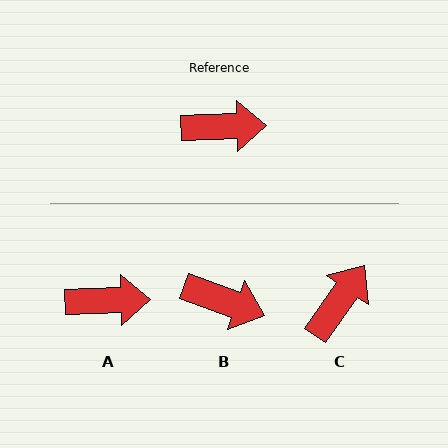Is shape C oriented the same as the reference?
No, it is off by about 53 degrees.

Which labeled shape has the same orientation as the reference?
A.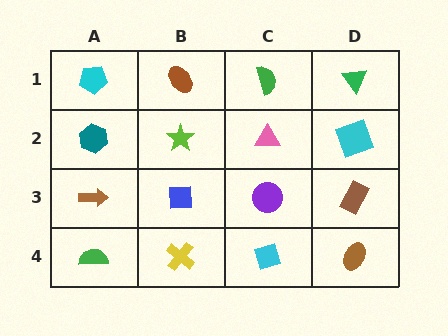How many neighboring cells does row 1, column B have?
3.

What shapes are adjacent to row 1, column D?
A cyan square (row 2, column D), a green semicircle (row 1, column C).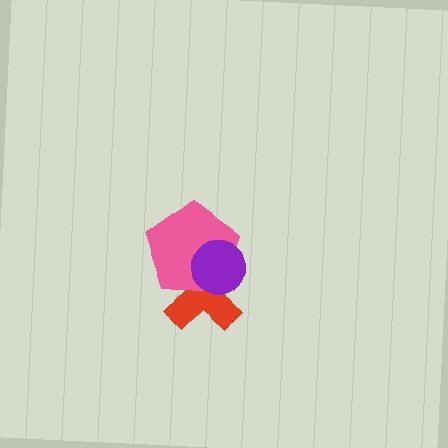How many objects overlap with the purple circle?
2 objects overlap with the purple circle.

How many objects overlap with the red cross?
2 objects overlap with the red cross.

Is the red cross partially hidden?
Yes, it is partially covered by another shape.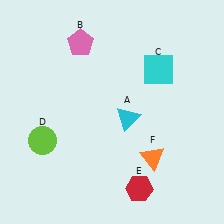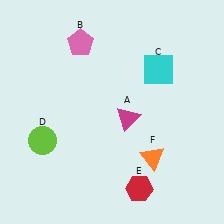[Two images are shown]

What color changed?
The triangle (A) changed from cyan in Image 1 to magenta in Image 2.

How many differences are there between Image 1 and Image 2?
There is 1 difference between the two images.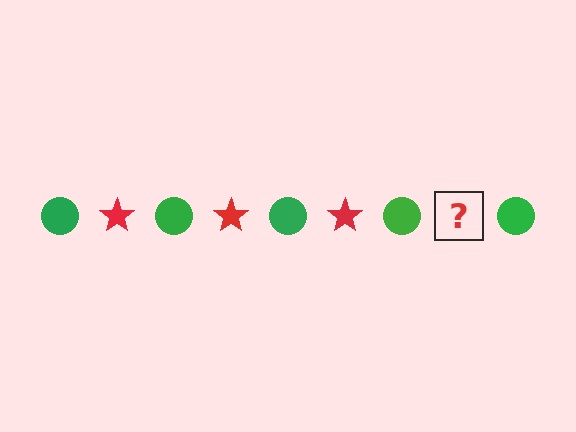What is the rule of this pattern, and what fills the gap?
The rule is that the pattern alternates between green circle and red star. The gap should be filled with a red star.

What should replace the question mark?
The question mark should be replaced with a red star.